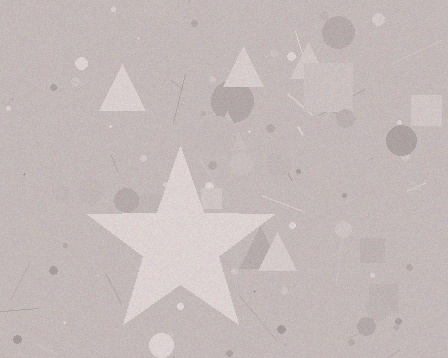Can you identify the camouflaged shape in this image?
The camouflaged shape is a star.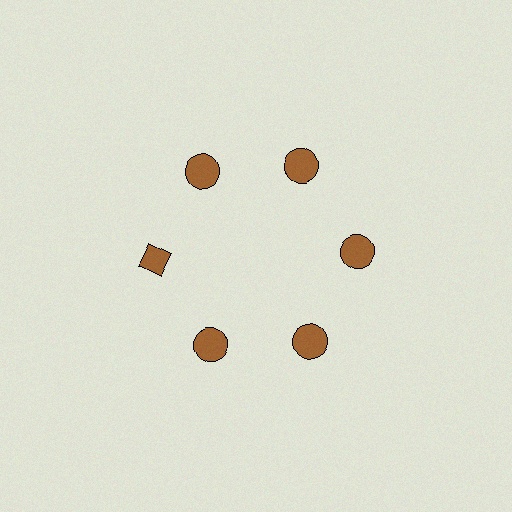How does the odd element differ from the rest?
It has a different shape: diamond instead of circle.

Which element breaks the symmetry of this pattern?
The brown diamond at roughly the 9 o'clock position breaks the symmetry. All other shapes are brown circles.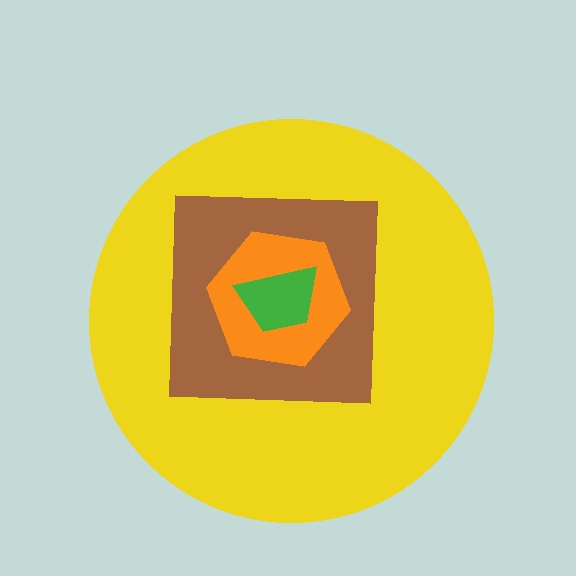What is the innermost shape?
The green trapezoid.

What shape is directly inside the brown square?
The orange hexagon.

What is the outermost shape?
The yellow circle.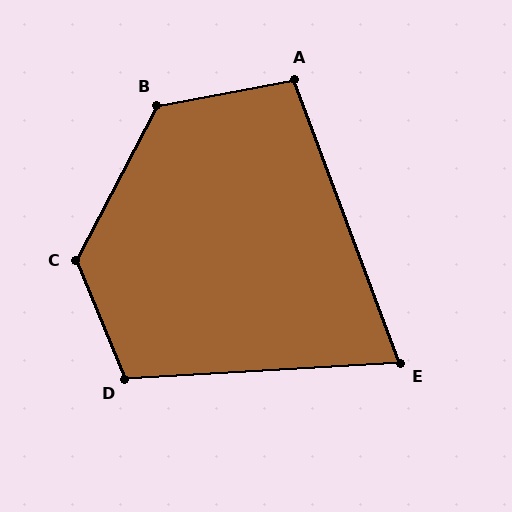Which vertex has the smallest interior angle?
E, at approximately 73 degrees.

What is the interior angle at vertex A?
Approximately 100 degrees (obtuse).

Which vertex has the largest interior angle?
C, at approximately 130 degrees.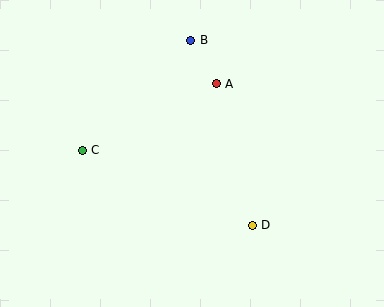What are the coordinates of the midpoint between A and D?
The midpoint between A and D is at (234, 155).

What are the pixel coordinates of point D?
Point D is at (252, 225).